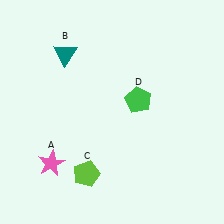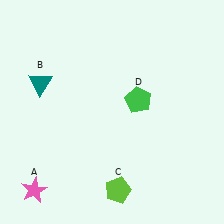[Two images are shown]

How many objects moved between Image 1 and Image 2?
3 objects moved between the two images.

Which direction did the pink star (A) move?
The pink star (A) moved down.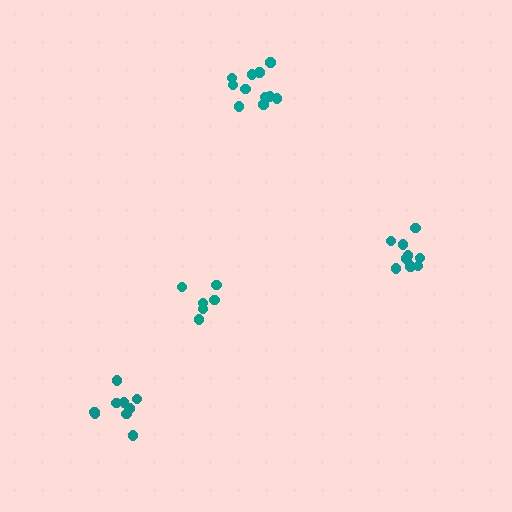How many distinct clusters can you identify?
There are 4 distinct clusters.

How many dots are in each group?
Group 1: 9 dots, Group 2: 6 dots, Group 3: 11 dots, Group 4: 9 dots (35 total).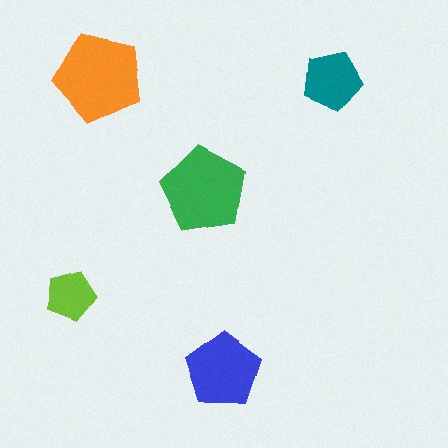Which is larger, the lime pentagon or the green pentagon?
The green one.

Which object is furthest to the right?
The teal pentagon is rightmost.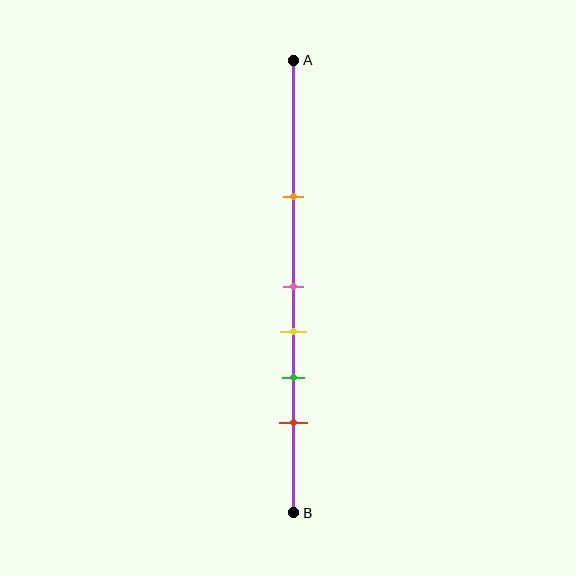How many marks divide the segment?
There are 5 marks dividing the segment.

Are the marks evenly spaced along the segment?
No, the marks are not evenly spaced.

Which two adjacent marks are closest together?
The pink and yellow marks are the closest adjacent pair.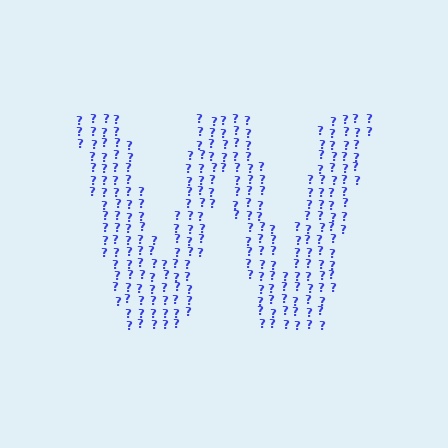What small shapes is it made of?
It is made of small question marks.